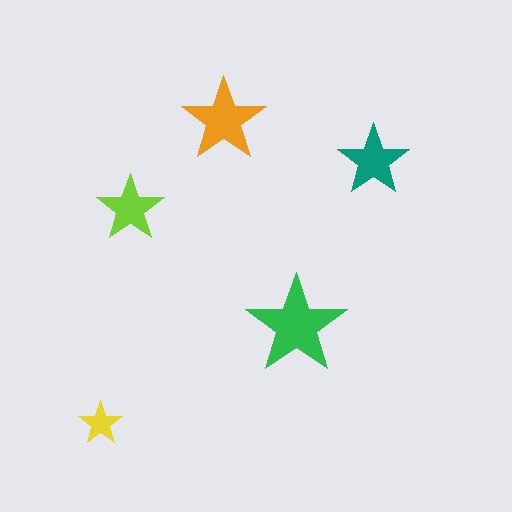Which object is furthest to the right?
The teal star is rightmost.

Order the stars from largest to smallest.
the green one, the orange one, the teal one, the lime one, the yellow one.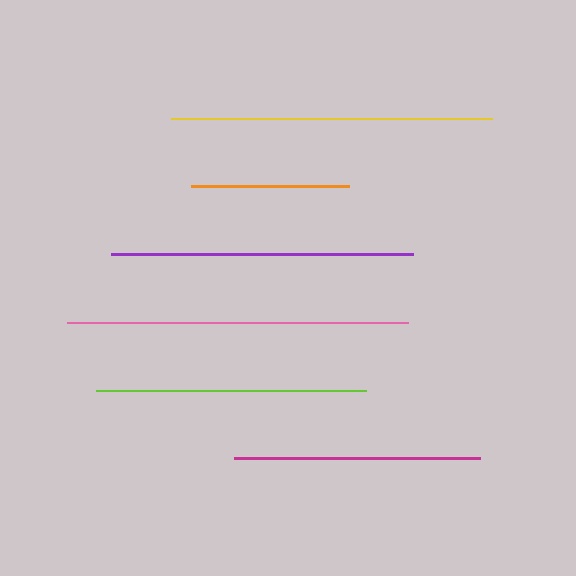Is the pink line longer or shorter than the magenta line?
The pink line is longer than the magenta line.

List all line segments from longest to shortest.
From longest to shortest: pink, yellow, purple, lime, magenta, orange.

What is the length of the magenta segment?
The magenta segment is approximately 246 pixels long.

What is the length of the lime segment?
The lime segment is approximately 270 pixels long.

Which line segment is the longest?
The pink line is the longest at approximately 342 pixels.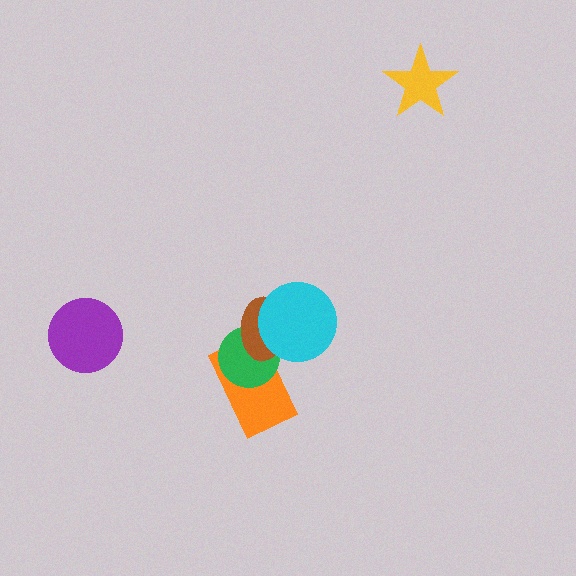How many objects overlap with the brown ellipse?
3 objects overlap with the brown ellipse.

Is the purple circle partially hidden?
No, no other shape covers it.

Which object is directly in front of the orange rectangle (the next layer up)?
The green circle is directly in front of the orange rectangle.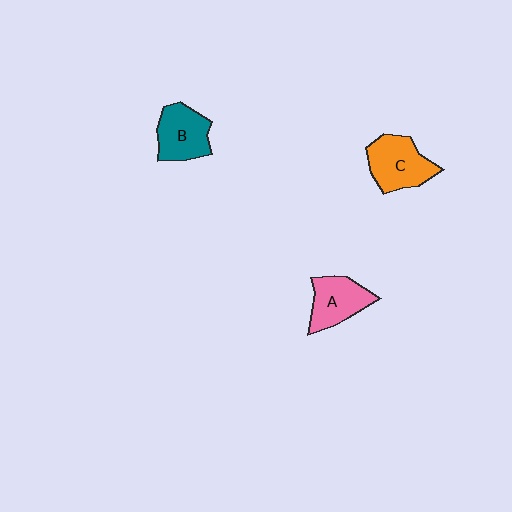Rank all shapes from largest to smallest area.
From largest to smallest: C (orange), B (teal), A (pink).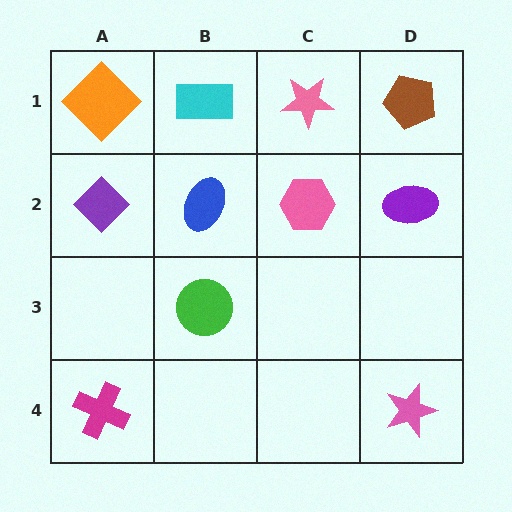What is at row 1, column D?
A brown pentagon.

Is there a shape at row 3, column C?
No, that cell is empty.